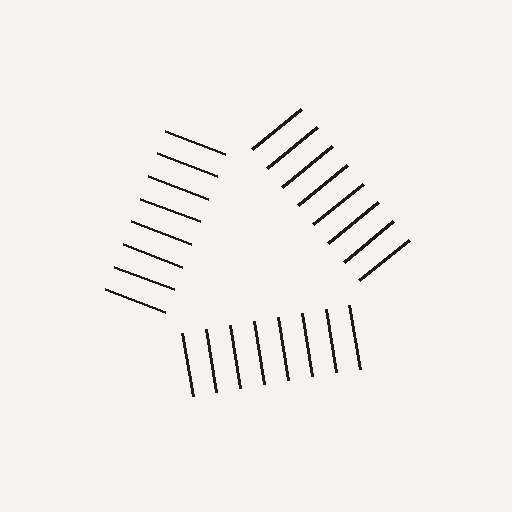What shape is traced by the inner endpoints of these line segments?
An illusory triangle — the line segments terminate on its edges but no continuous stroke is drawn.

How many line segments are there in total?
24 — 8 along each of the 3 edges.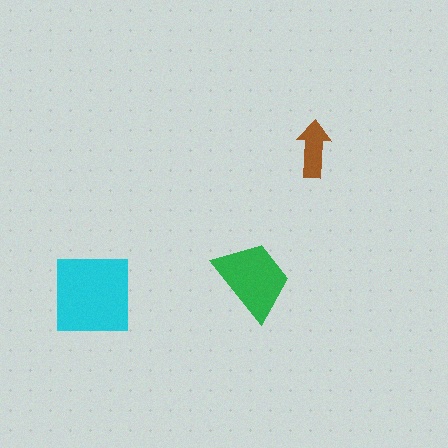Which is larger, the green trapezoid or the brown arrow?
The green trapezoid.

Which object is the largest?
The cyan square.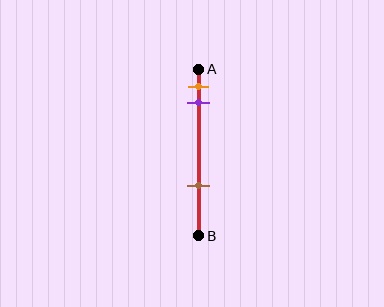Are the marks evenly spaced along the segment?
No, the marks are not evenly spaced.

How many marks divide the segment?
There are 3 marks dividing the segment.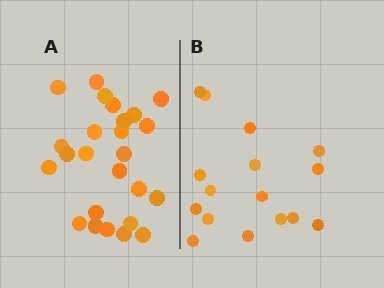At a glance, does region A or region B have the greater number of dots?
Region A (the left region) has more dots.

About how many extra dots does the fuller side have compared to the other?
Region A has roughly 8 or so more dots than region B.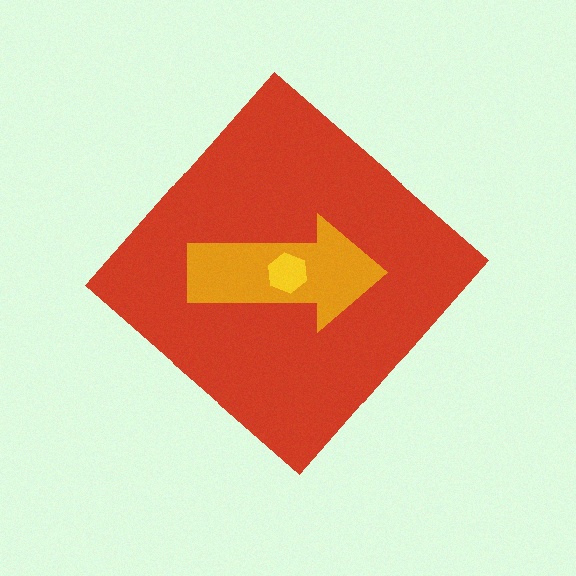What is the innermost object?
The yellow hexagon.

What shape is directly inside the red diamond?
The orange arrow.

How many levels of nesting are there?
3.